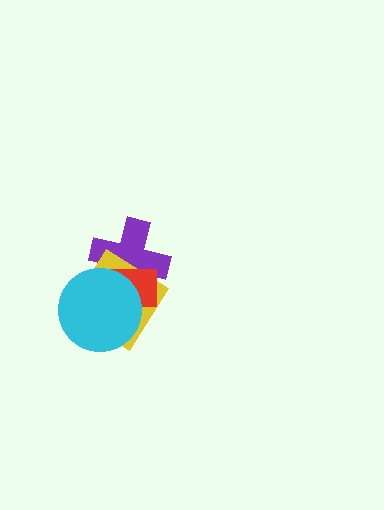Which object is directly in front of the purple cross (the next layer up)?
The yellow diamond is directly in front of the purple cross.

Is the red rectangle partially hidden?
Yes, it is partially covered by another shape.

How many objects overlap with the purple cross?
3 objects overlap with the purple cross.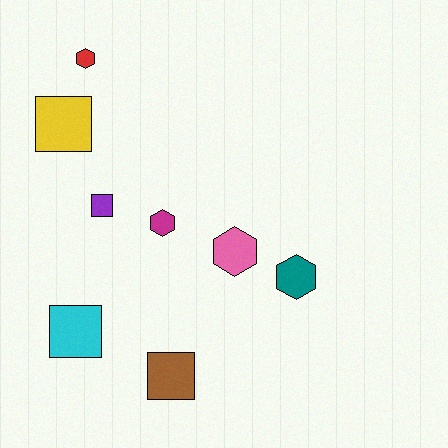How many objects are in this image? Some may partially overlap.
There are 8 objects.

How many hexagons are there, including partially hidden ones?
There are 4 hexagons.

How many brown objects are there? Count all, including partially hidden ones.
There is 1 brown object.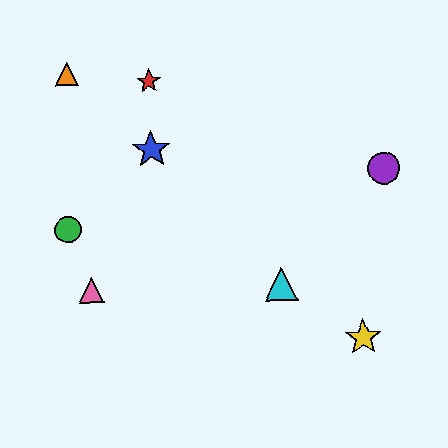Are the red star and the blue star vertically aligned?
Yes, both are at x≈149.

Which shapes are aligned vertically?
The red star, the blue star are aligned vertically.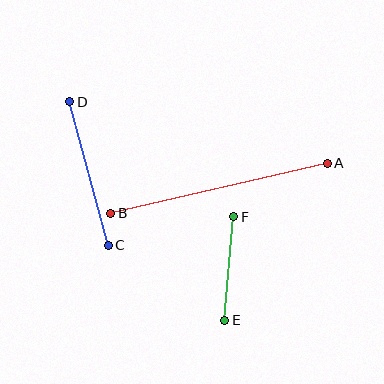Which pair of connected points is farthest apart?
Points A and B are farthest apart.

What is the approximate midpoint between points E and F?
The midpoint is at approximately (229, 268) pixels.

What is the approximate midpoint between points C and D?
The midpoint is at approximately (89, 173) pixels.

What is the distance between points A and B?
The distance is approximately 222 pixels.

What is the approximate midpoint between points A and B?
The midpoint is at approximately (219, 188) pixels.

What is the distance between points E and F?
The distance is approximately 104 pixels.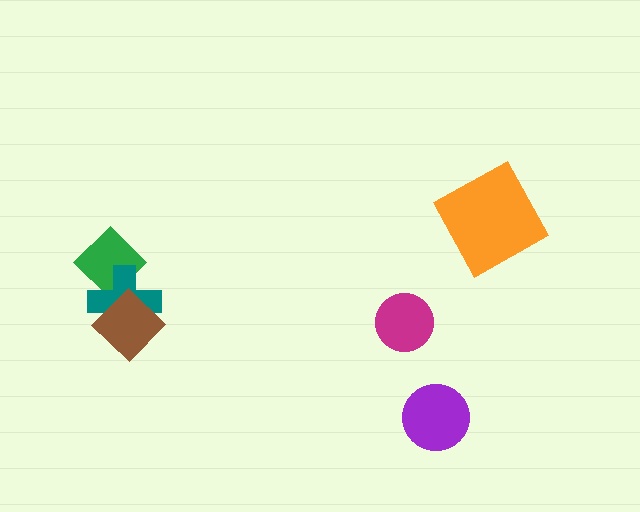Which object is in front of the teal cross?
The brown diamond is in front of the teal cross.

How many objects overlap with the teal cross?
2 objects overlap with the teal cross.